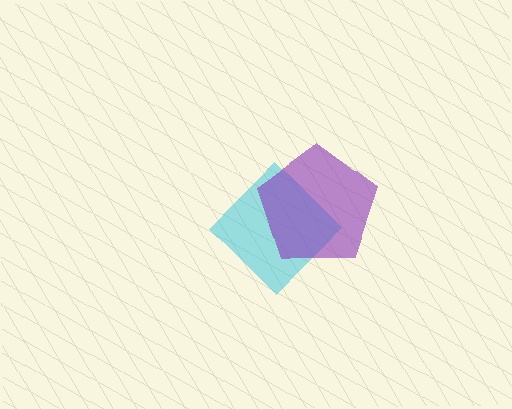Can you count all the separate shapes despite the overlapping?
Yes, there are 2 separate shapes.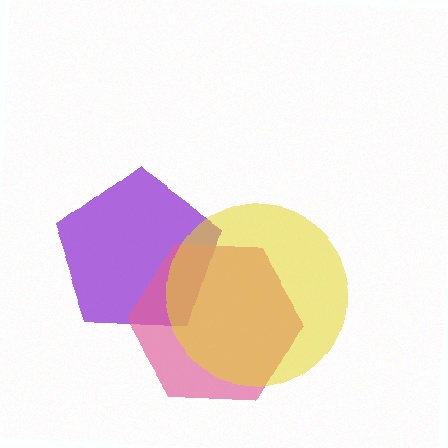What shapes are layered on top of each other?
The layered shapes are: a purple pentagon, a pink hexagon, a yellow circle.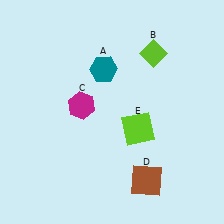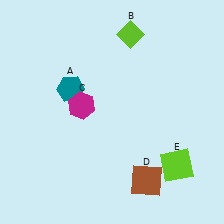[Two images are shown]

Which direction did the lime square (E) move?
The lime square (E) moved right.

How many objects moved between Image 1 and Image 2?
3 objects moved between the two images.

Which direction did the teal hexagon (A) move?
The teal hexagon (A) moved left.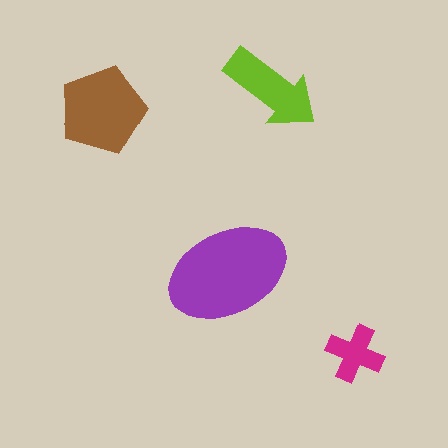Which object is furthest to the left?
The brown pentagon is leftmost.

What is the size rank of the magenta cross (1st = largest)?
4th.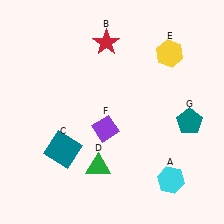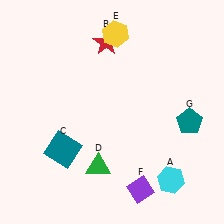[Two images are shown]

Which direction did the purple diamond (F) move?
The purple diamond (F) moved down.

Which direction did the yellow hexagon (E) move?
The yellow hexagon (E) moved left.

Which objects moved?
The objects that moved are: the yellow hexagon (E), the purple diamond (F).